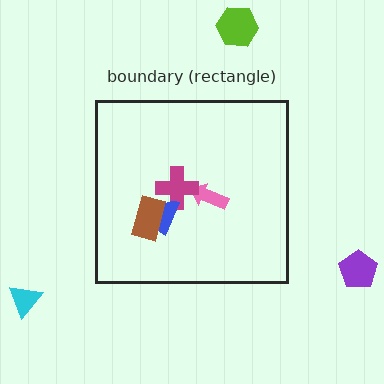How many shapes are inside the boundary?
4 inside, 3 outside.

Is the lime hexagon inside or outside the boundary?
Outside.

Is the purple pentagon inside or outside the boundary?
Outside.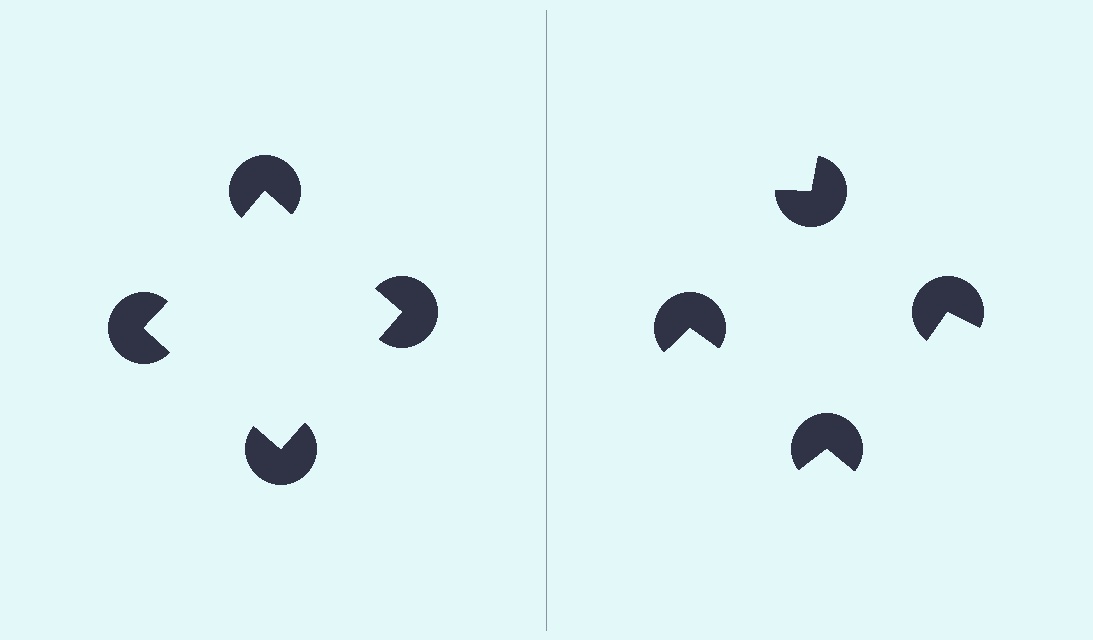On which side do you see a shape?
An illusory square appears on the left side. On the right side the wedge cuts are rotated, so no coherent shape forms.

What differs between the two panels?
The pac-man discs are positioned identically on both sides; only the wedge orientations differ. On the left they align to a square; on the right they are misaligned.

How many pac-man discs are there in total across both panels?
8 — 4 on each side.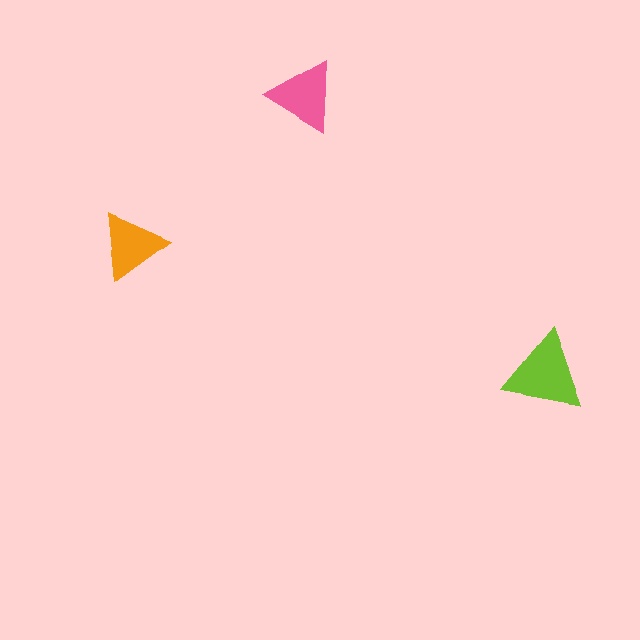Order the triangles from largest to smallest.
the lime one, the pink one, the orange one.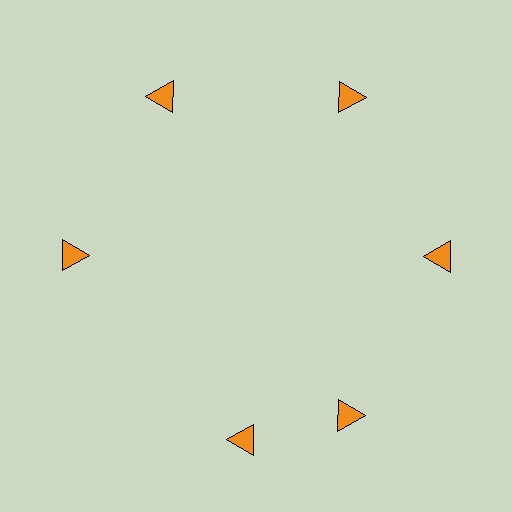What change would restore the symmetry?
The symmetry would be restored by rotating it back into even spacing with its neighbors so that all 6 triangles sit at equal angles and equal distance from the center.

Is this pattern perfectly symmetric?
No. The 6 orange triangles are arranged in a ring, but one element near the 7 o'clock position is rotated out of alignment along the ring, breaking the 6-fold rotational symmetry.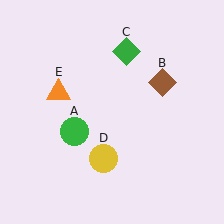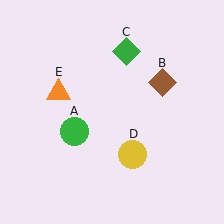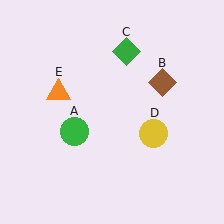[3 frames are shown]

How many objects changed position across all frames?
1 object changed position: yellow circle (object D).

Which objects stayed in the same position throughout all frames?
Green circle (object A) and brown diamond (object B) and green diamond (object C) and orange triangle (object E) remained stationary.